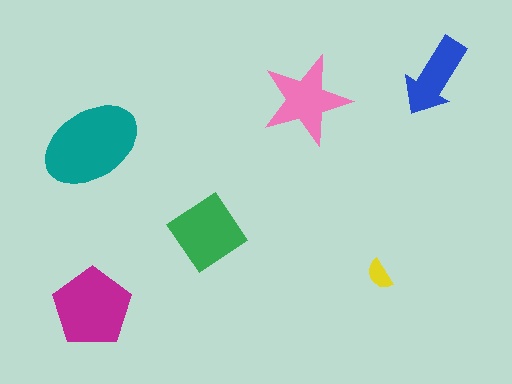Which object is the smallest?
The yellow semicircle.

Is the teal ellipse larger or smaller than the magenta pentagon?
Larger.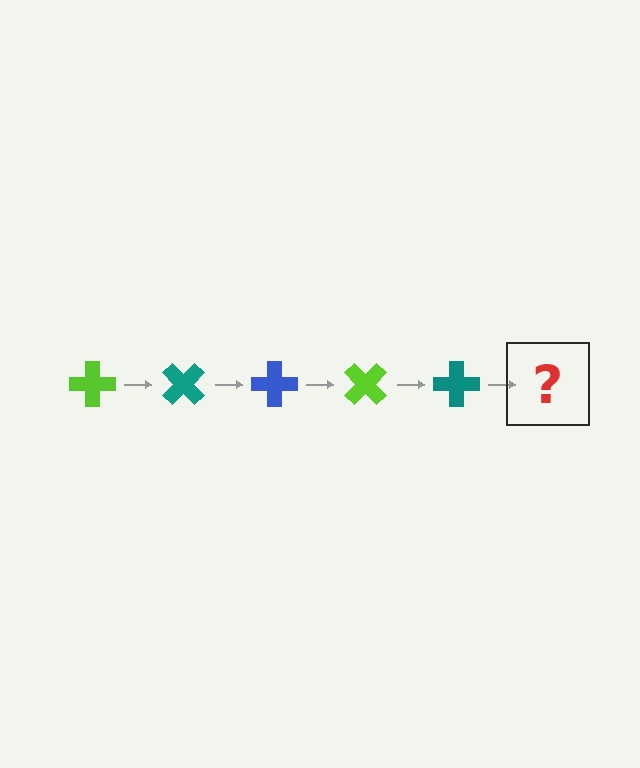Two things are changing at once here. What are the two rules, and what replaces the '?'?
The two rules are that it rotates 45 degrees each step and the color cycles through lime, teal, and blue. The '?' should be a blue cross, rotated 225 degrees from the start.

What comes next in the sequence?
The next element should be a blue cross, rotated 225 degrees from the start.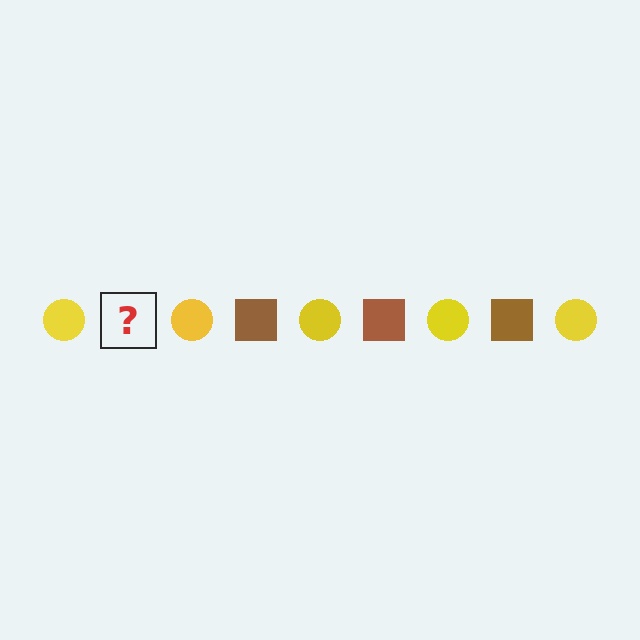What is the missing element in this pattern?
The missing element is a brown square.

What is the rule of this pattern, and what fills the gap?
The rule is that the pattern alternates between yellow circle and brown square. The gap should be filled with a brown square.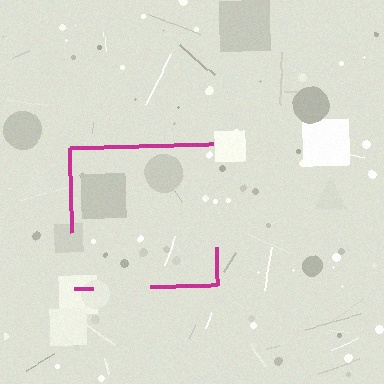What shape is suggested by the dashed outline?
The dashed outline suggests a square.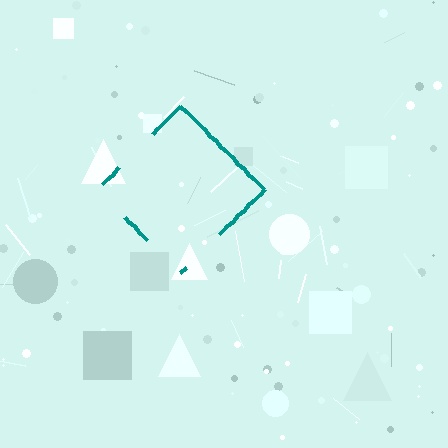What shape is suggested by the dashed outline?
The dashed outline suggests a diamond.